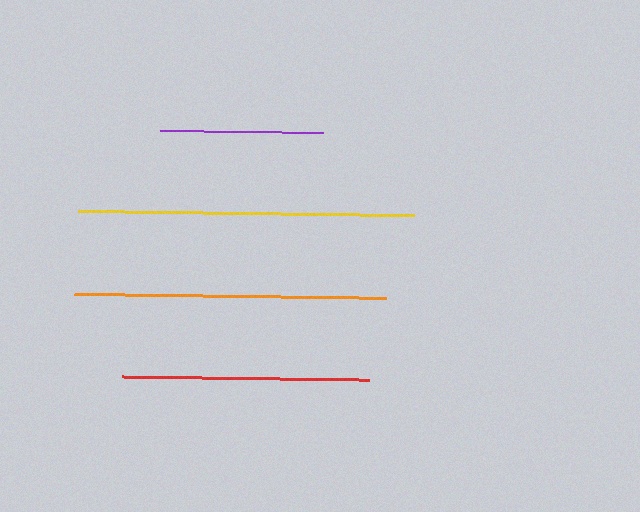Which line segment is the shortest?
The purple line is the shortest at approximately 163 pixels.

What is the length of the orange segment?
The orange segment is approximately 312 pixels long.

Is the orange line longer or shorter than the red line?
The orange line is longer than the red line.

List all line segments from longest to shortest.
From longest to shortest: yellow, orange, red, purple.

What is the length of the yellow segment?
The yellow segment is approximately 335 pixels long.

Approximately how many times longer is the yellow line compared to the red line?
The yellow line is approximately 1.4 times the length of the red line.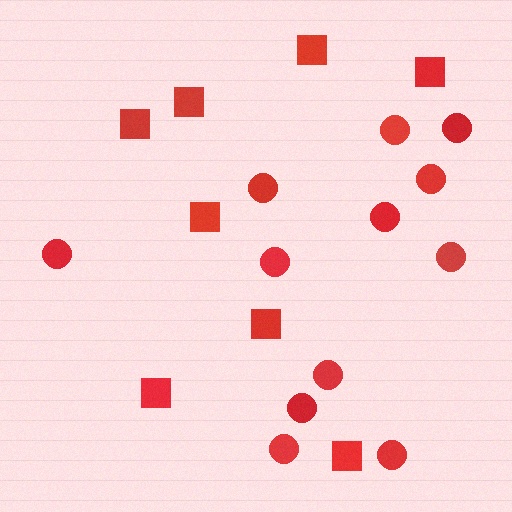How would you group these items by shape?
There are 2 groups: one group of circles (12) and one group of squares (8).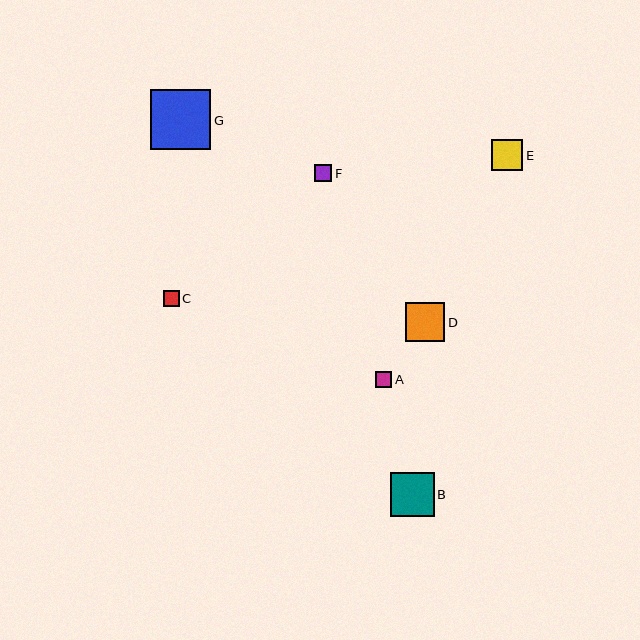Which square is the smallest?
Square C is the smallest with a size of approximately 16 pixels.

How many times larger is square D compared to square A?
Square D is approximately 2.4 times the size of square A.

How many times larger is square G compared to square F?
Square G is approximately 3.5 times the size of square F.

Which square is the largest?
Square G is the largest with a size of approximately 60 pixels.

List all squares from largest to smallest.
From largest to smallest: G, B, D, E, F, A, C.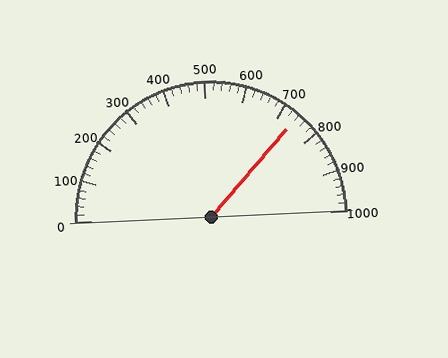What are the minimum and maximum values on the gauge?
The gauge ranges from 0 to 1000.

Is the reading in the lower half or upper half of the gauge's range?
The reading is in the upper half of the range (0 to 1000).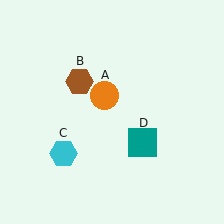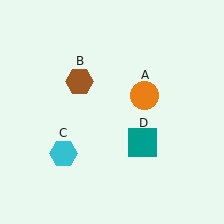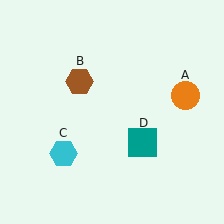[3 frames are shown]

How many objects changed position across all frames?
1 object changed position: orange circle (object A).